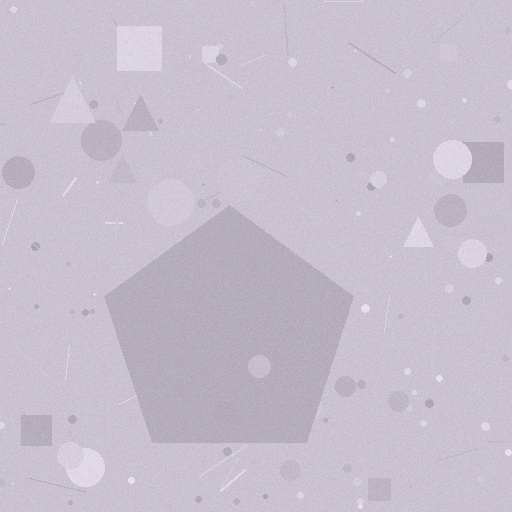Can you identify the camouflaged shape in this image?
The camouflaged shape is a pentagon.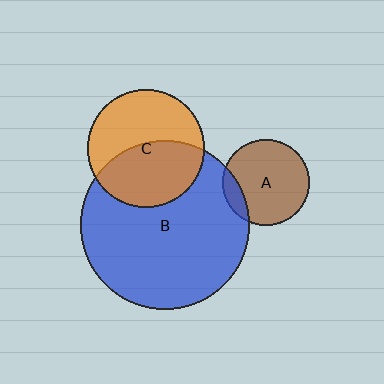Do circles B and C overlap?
Yes.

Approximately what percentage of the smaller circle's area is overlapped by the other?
Approximately 50%.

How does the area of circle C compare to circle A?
Approximately 1.8 times.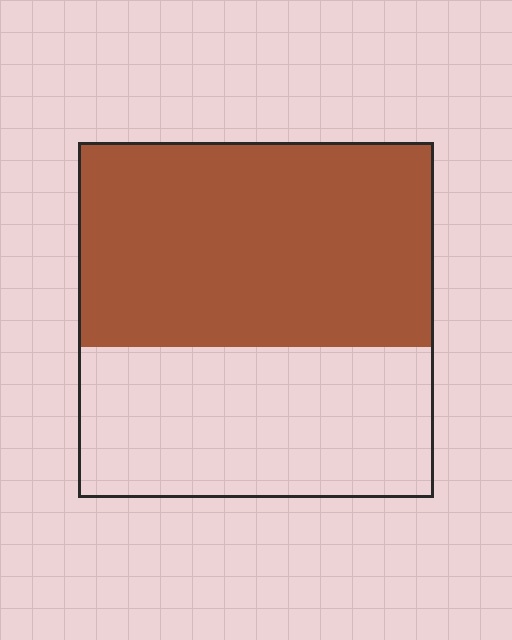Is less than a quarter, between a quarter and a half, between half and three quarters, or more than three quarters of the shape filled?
Between half and three quarters.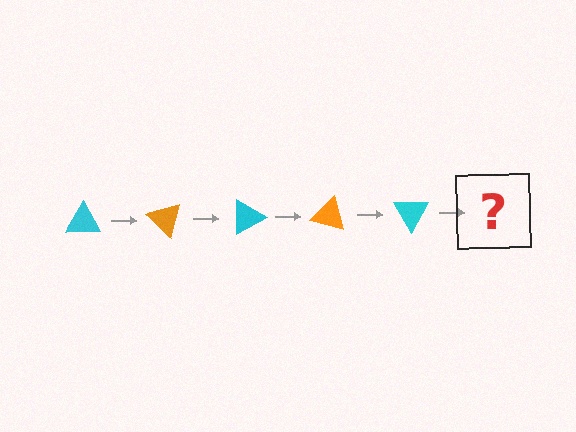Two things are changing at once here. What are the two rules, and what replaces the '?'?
The two rules are that it rotates 45 degrees each step and the color cycles through cyan and orange. The '?' should be an orange triangle, rotated 225 degrees from the start.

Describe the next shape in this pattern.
It should be an orange triangle, rotated 225 degrees from the start.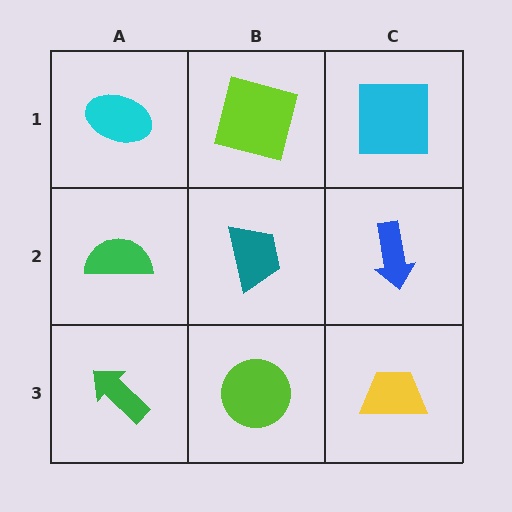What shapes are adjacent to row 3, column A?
A green semicircle (row 2, column A), a lime circle (row 3, column B).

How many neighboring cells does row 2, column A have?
3.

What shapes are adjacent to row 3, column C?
A blue arrow (row 2, column C), a lime circle (row 3, column B).